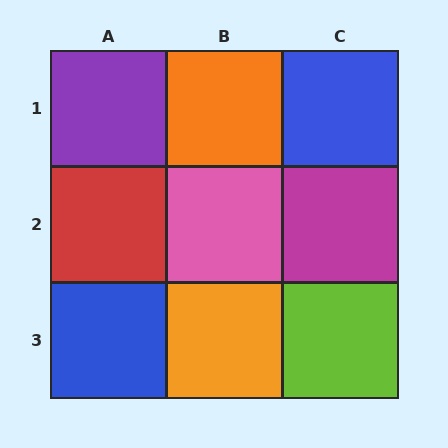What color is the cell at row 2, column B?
Pink.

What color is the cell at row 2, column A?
Red.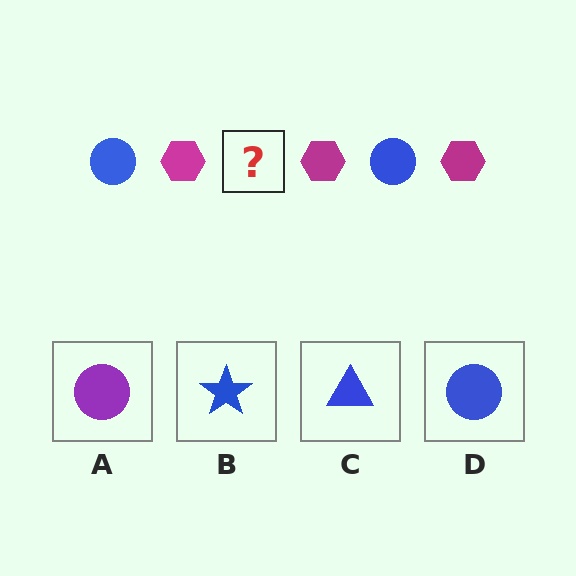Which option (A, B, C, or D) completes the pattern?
D.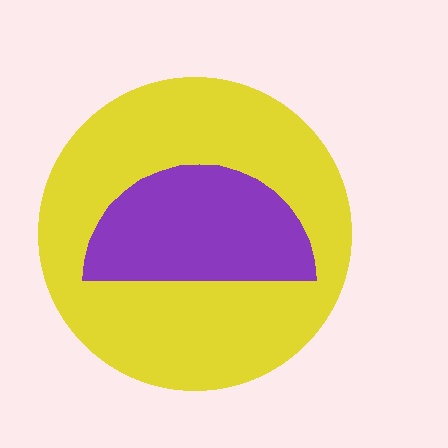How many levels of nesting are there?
2.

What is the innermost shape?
The purple semicircle.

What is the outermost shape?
The yellow circle.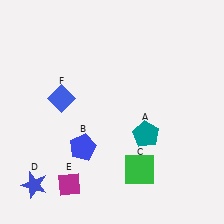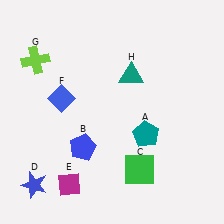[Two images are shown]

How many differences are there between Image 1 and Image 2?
There are 2 differences between the two images.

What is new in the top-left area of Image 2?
A lime cross (G) was added in the top-left area of Image 2.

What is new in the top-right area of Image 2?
A teal triangle (H) was added in the top-right area of Image 2.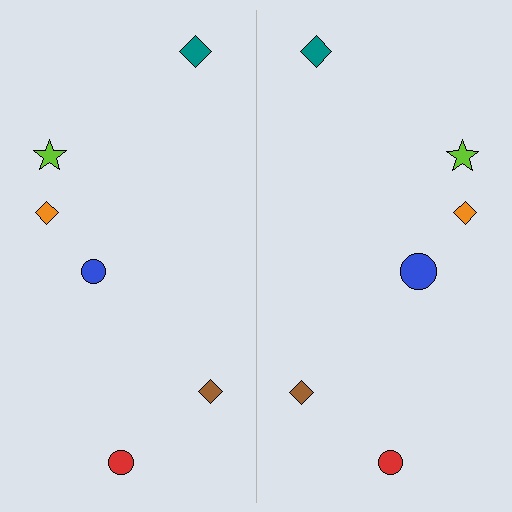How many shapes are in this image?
There are 12 shapes in this image.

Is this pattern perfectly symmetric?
No, the pattern is not perfectly symmetric. The blue circle on the right side has a different size than its mirror counterpart.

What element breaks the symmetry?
The blue circle on the right side has a different size than its mirror counterpart.